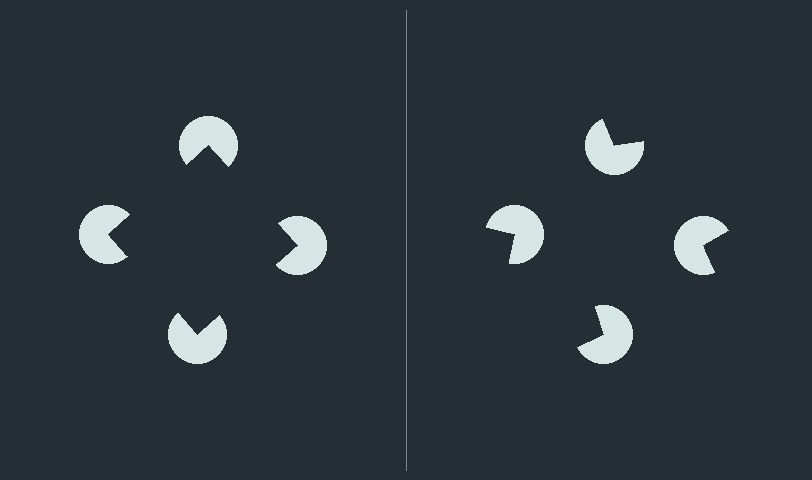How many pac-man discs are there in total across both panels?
8 — 4 on each side.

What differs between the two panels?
The pac-man discs are positioned identically on both sides; only the wedge orientations differ. On the left they align to a square; on the right they are misaligned.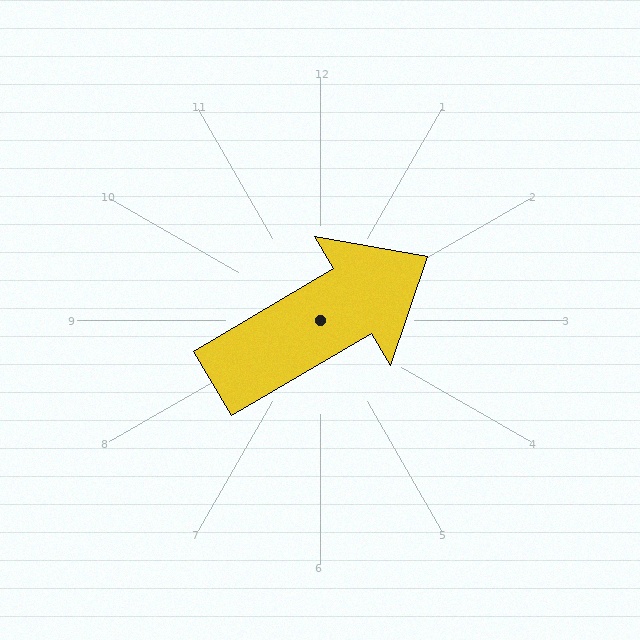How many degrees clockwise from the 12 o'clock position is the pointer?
Approximately 60 degrees.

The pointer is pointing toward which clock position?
Roughly 2 o'clock.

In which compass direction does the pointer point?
Northeast.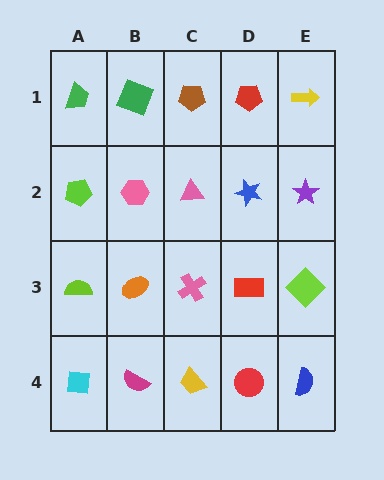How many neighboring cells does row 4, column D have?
3.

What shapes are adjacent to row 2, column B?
A green square (row 1, column B), an orange ellipse (row 3, column B), a lime pentagon (row 2, column A), a pink triangle (row 2, column C).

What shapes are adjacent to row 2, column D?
A red pentagon (row 1, column D), a red rectangle (row 3, column D), a pink triangle (row 2, column C), a purple star (row 2, column E).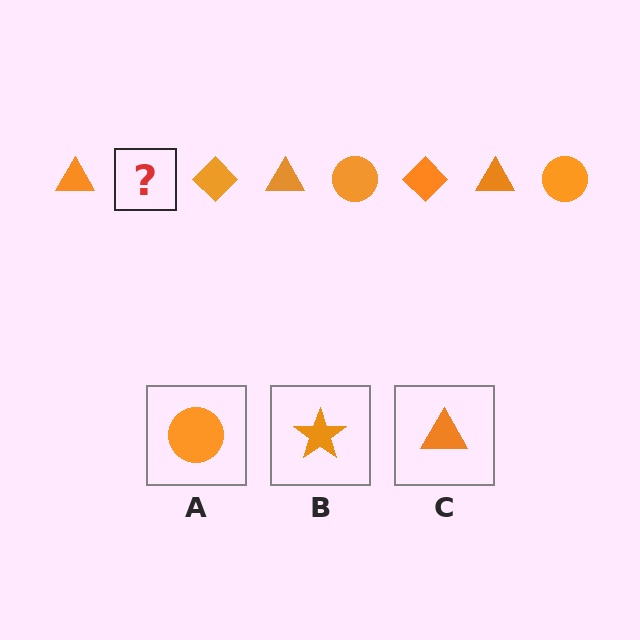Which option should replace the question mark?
Option A.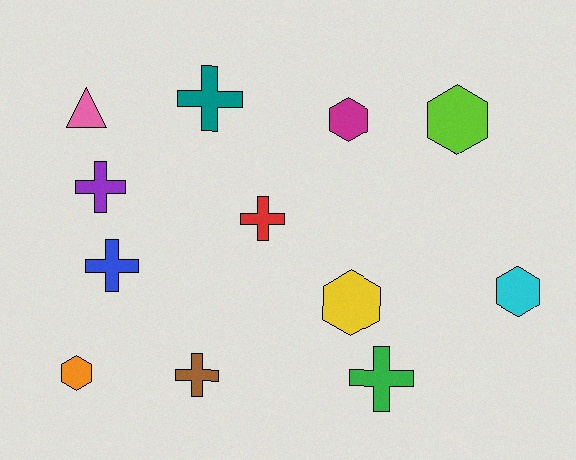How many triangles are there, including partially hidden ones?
There is 1 triangle.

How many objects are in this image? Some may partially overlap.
There are 12 objects.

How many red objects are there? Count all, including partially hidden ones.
There is 1 red object.